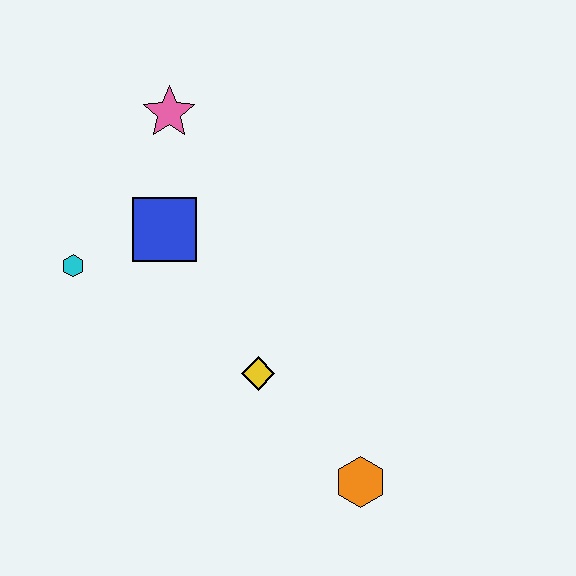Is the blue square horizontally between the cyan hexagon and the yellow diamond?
Yes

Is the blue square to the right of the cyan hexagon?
Yes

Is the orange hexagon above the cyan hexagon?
No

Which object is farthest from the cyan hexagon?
The orange hexagon is farthest from the cyan hexagon.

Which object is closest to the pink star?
The blue square is closest to the pink star.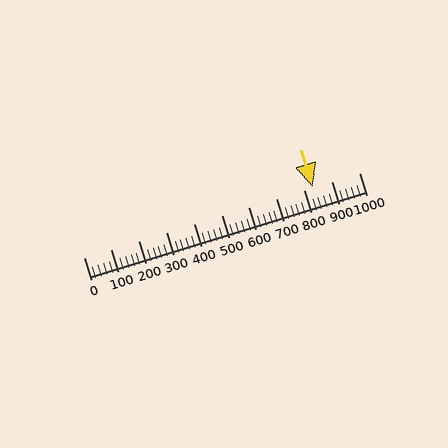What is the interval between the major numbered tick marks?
The major tick marks are spaced 100 units apart.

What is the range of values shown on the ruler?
The ruler shows values from 0 to 1000.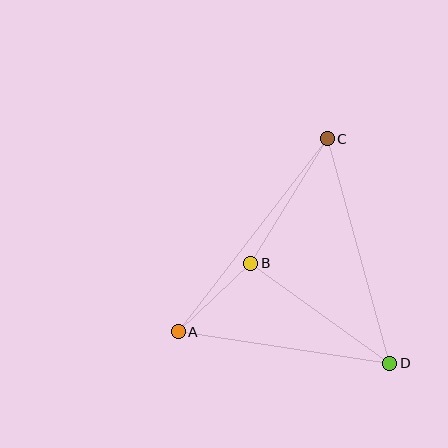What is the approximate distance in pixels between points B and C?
The distance between B and C is approximately 146 pixels.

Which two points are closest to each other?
Points A and B are closest to each other.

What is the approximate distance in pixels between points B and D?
The distance between B and D is approximately 172 pixels.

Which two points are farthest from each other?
Points A and C are farthest from each other.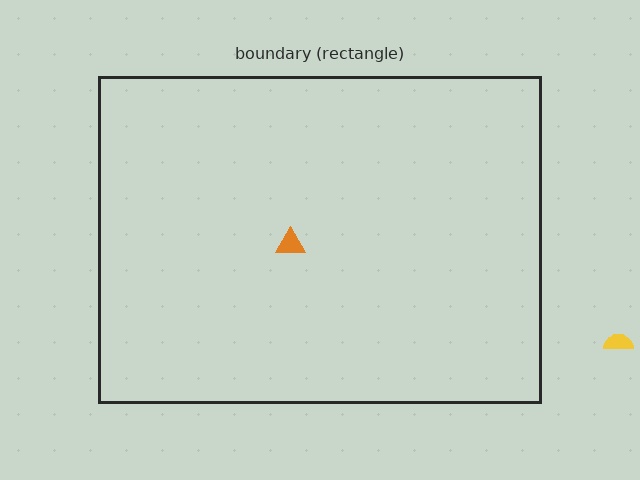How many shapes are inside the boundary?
1 inside, 1 outside.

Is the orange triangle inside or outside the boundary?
Inside.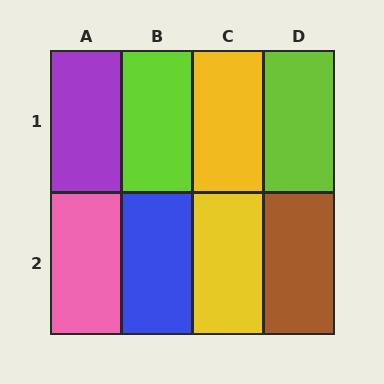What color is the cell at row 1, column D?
Lime.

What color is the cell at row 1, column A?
Purple.